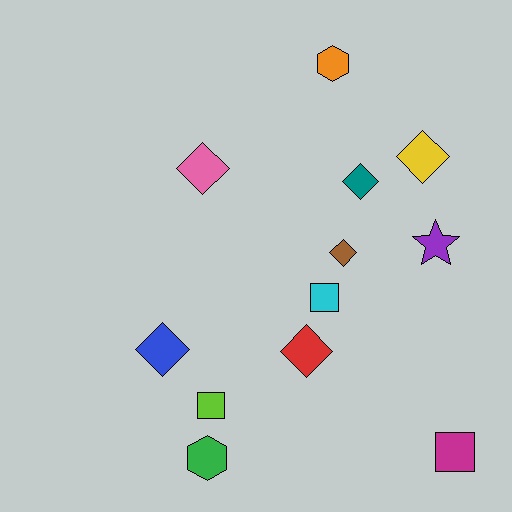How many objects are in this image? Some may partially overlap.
There are 12 objects.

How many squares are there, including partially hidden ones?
There are 3 squares.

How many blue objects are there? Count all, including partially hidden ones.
There is 1 blue object.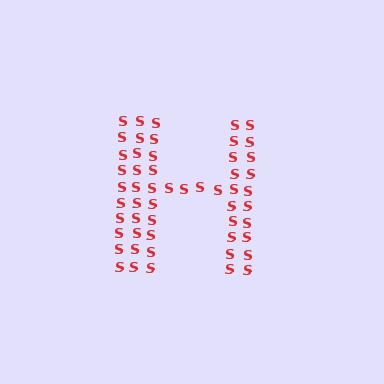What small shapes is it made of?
It is made of small letter S's.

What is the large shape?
The large shape is the letter H.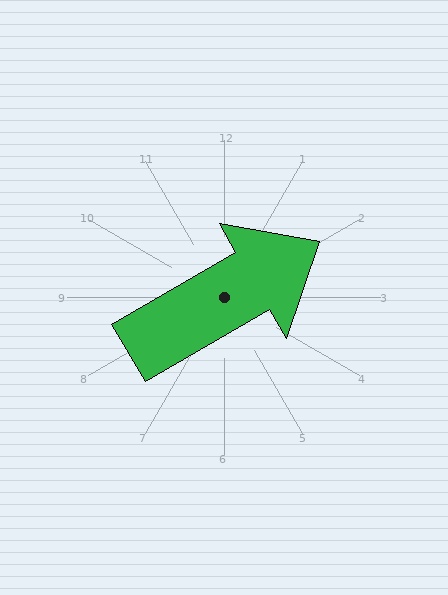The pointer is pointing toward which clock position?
Roughly 2 o'clock.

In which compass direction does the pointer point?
Northeast.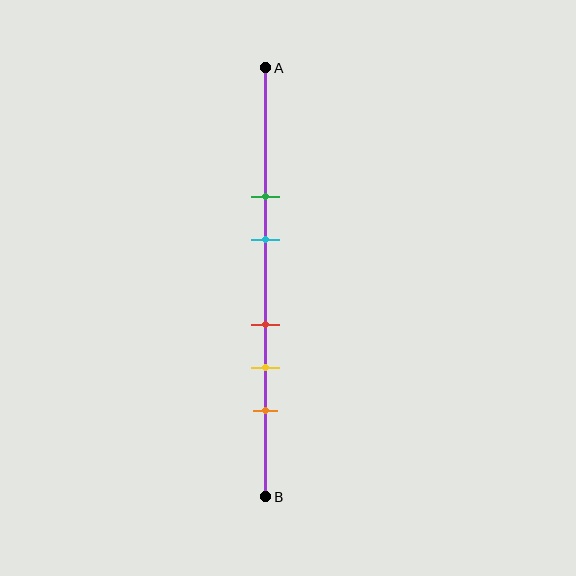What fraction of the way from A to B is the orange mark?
The orange mark is approximately 80% (0.8) of the way from A to B.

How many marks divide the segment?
There are 5 marks dividing the segment.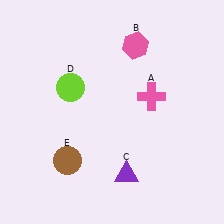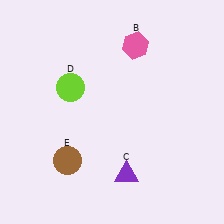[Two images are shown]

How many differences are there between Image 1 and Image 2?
There is 1 difference between the two images.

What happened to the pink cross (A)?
The pink cross (A) was removed in Image 2. It was in the top-right area of Image 1.